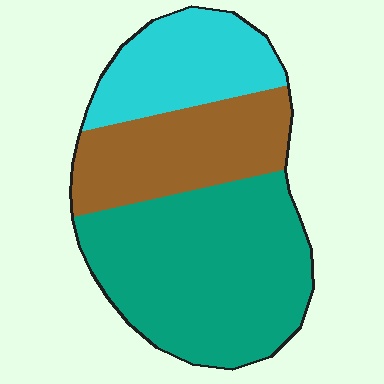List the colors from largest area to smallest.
From largest to smallest: teal, brown, cyan.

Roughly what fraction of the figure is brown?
Brown takes up about one quarter (1/4) of the figure.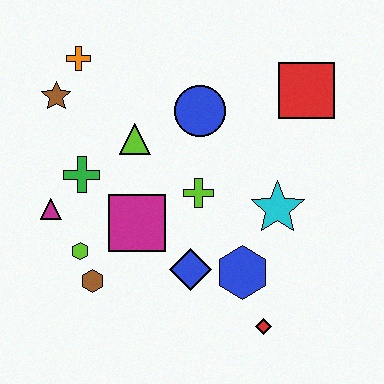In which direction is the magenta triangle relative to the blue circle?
The magenta triangle is to the left of the blue circle.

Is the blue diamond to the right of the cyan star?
No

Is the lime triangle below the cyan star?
No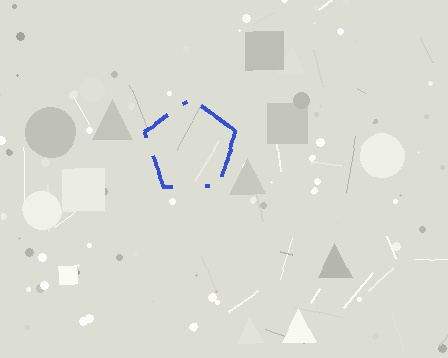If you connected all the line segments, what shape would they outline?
They would outline a pentagon.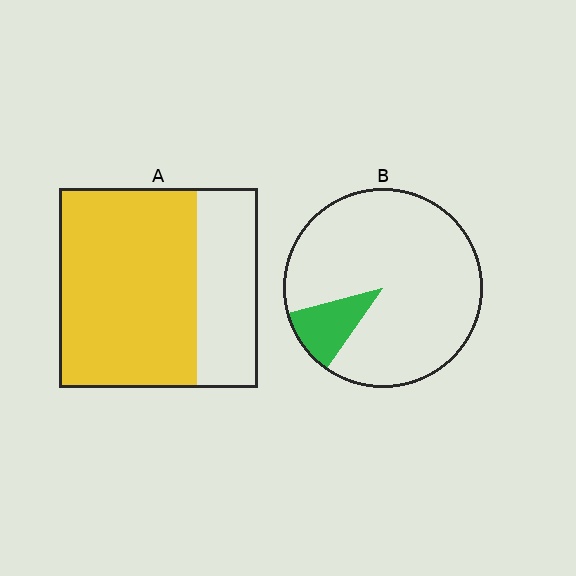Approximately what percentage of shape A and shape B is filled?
A is approximately 70% and B is approximately 10%.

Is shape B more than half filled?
No.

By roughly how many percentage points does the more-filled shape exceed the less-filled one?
By roughly 60 percentage points (A over B).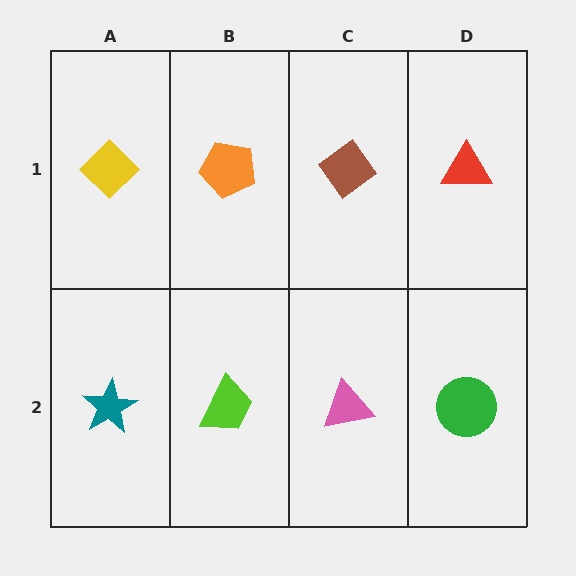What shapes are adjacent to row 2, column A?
A yellow diamond (row 1, column A), a lime trapezoid (row 2, column B).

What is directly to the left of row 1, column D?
A brown diamond.